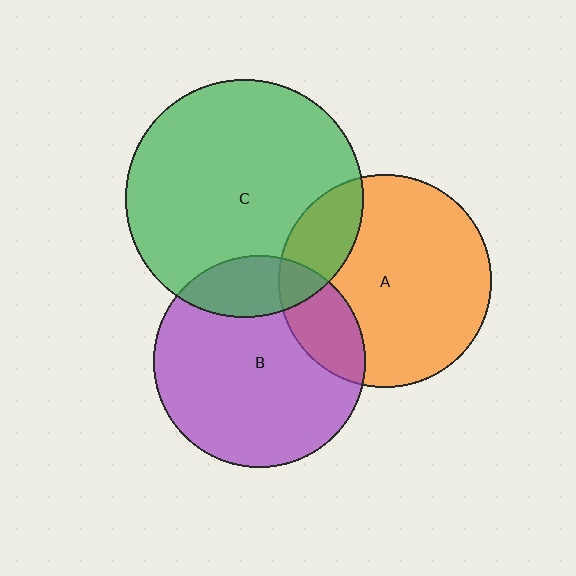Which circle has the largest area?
Circle C (green).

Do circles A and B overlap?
Yes.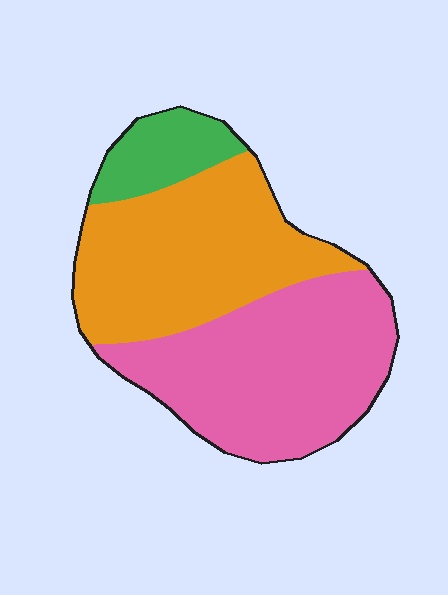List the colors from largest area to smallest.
From largest to smallest: pink, orange, green.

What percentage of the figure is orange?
Orange covers roughly 40% of the figure.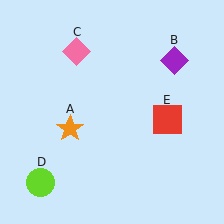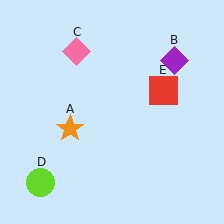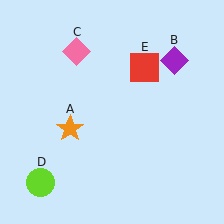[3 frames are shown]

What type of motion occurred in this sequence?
The red square (object E) rotated counterclockwise around the center of the scene.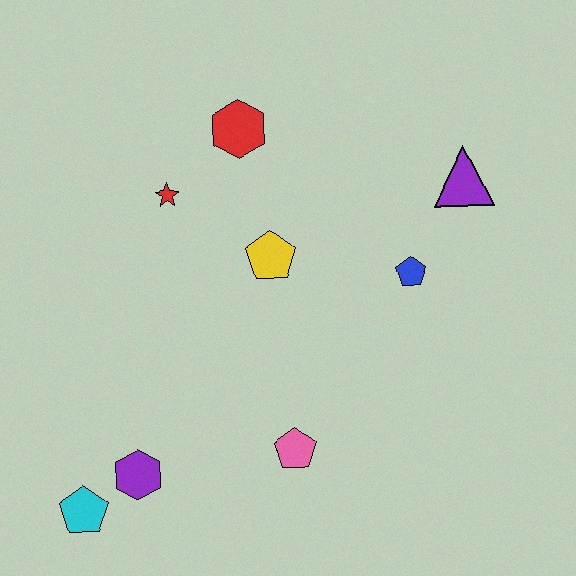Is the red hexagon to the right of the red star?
Yes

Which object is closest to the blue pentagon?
The purple triangle is closest to the blue pentagon.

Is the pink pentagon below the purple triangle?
Yes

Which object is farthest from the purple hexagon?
The purple triangle is farthest from the purple hexagon.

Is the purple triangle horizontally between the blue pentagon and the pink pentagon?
No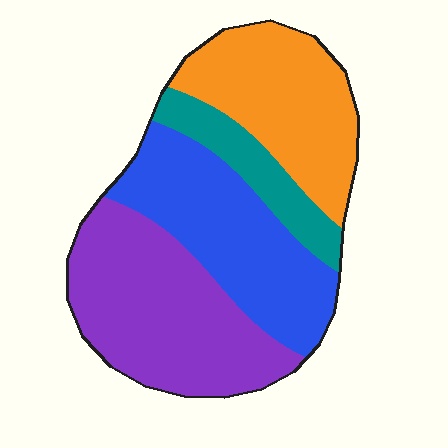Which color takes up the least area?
Teal, at roughly 10%.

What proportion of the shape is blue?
Blue covers 29% of the shape.